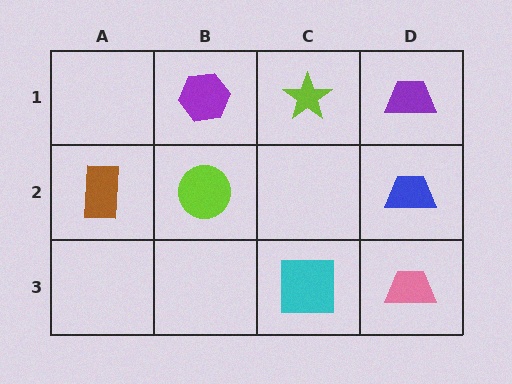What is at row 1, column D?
A purple trapezoid.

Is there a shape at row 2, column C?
No, that cell is empty.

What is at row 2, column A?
A brown rectangle.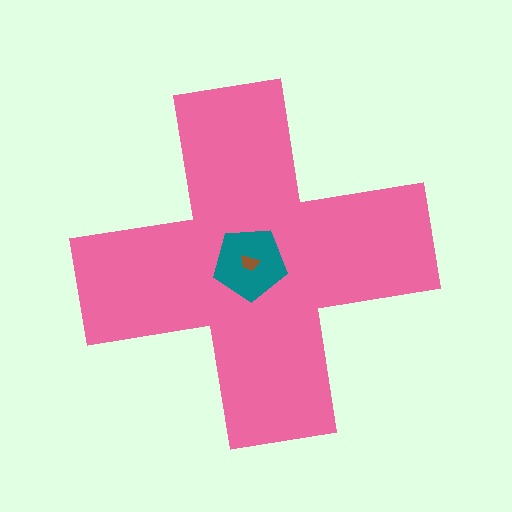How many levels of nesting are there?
3.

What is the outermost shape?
The pink cross.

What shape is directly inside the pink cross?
The teal pentagon.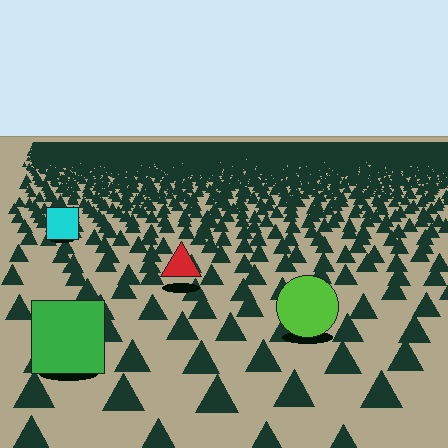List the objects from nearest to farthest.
From nearest to farthest: the green square, the lime circle, the red triangle, the cyan square.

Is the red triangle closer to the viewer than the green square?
No. The green square is closer — you can tell from the texture gradient: the ground texture is coarser near it.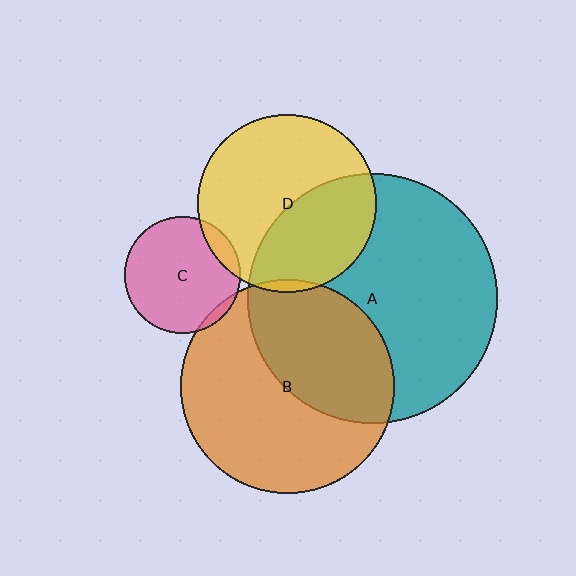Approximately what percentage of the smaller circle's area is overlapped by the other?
Approximately 5%.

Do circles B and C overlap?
Yes.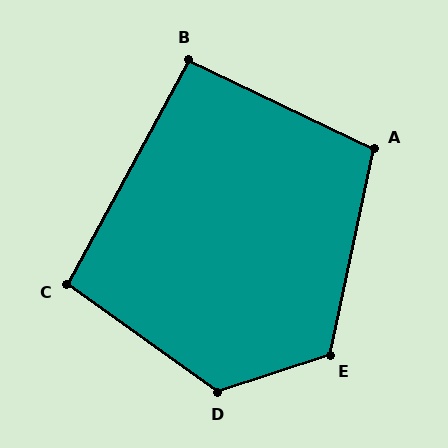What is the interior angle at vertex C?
Approximately 97 degrees (obtuse).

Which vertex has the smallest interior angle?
B, at approximately 93 degrees.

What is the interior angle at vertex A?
Approximately 103 degrees (obtuse).